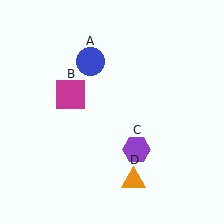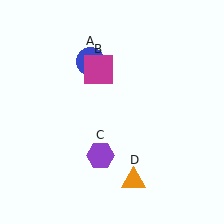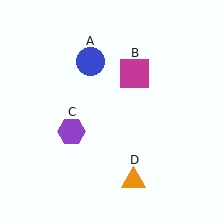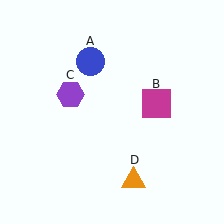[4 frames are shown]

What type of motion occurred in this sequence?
The magenta square (object B), purple hexagon (object C) rotated clockwise around the center of the scene.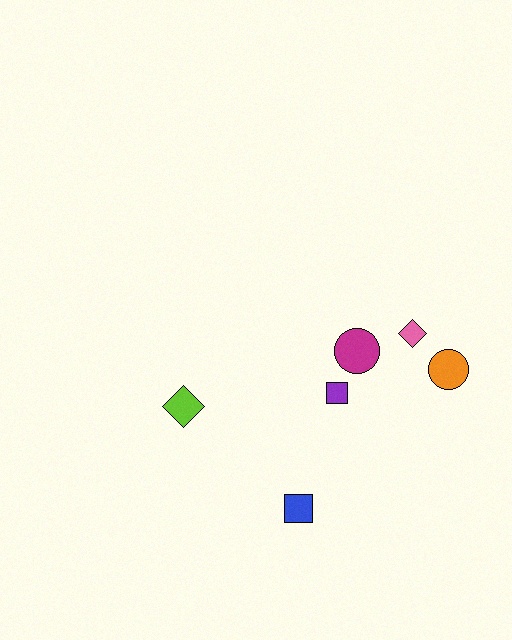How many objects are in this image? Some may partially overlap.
There are 6 objects.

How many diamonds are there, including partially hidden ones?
There are 2 diamonds.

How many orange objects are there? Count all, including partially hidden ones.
There is 1 orange object.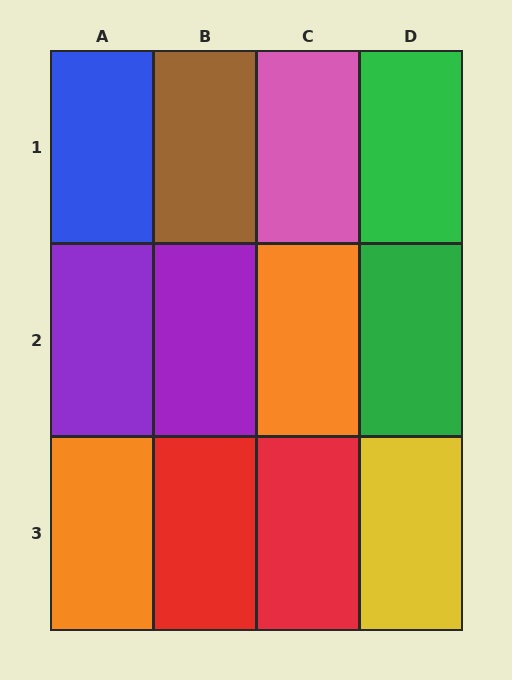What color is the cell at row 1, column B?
Brown.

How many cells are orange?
2 cells are orange.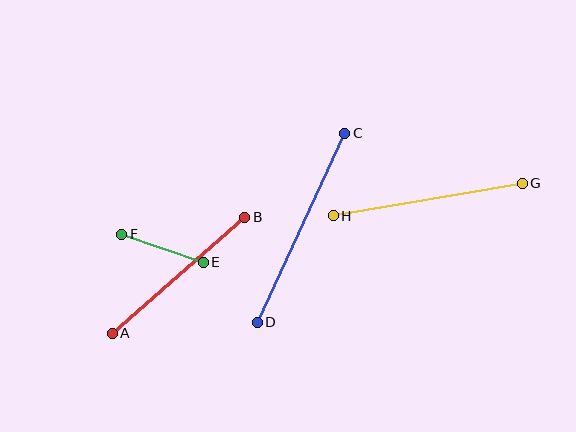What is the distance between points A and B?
The distance is approximately 176 pixels.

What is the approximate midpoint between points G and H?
The midpoint is at approximately (428, 200) pixels.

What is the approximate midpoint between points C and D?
The midpoint is at approximately (301, 228) pixels.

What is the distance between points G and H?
The distance is approximately 192 pixels.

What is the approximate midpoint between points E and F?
The midpoint is at approximately (162, 248) pixels.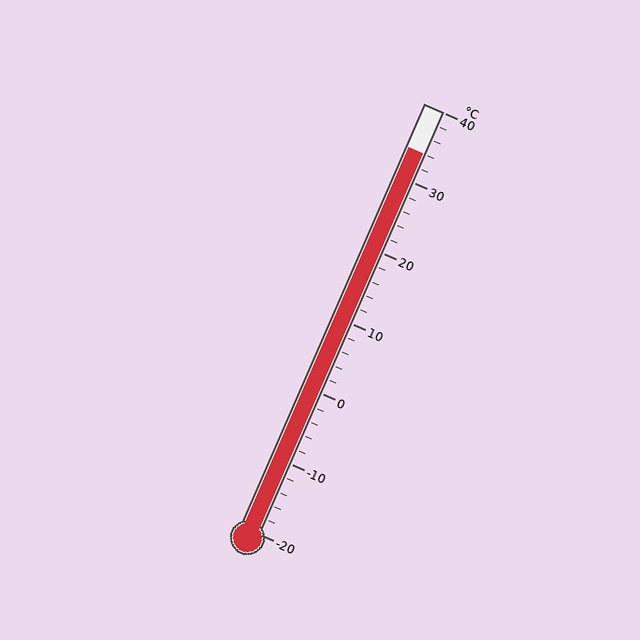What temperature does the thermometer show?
The thermometer shows approximately 34°C.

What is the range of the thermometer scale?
The thermometer scale ranges from -20°C to 40°C.